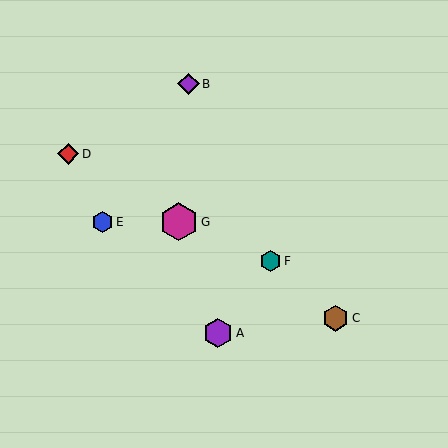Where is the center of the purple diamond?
The center of the purple diamond is at (189, 84).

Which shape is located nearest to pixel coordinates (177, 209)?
The magenta hexagon (labeled G) at (179, 222) is nearest to that location.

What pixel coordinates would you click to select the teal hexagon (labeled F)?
Click at (270, 261) to select the teal hexagon F.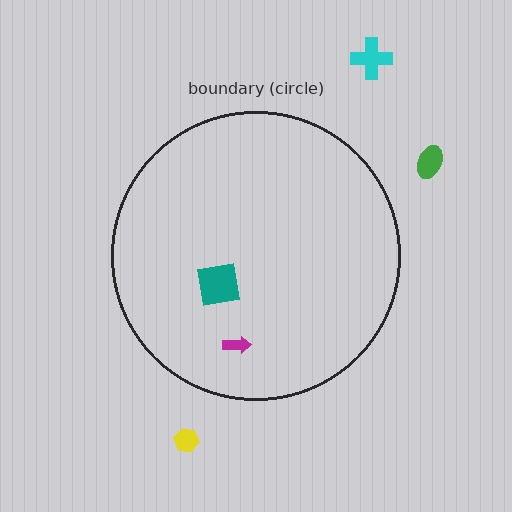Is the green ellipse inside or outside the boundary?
Outside.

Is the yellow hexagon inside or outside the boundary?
Outside.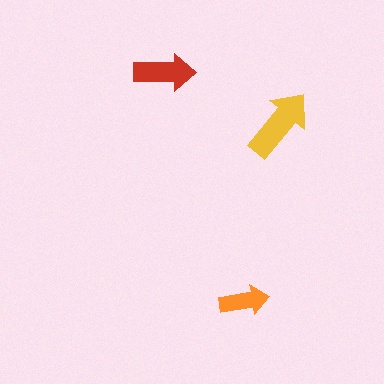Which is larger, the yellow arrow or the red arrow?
The yellow one.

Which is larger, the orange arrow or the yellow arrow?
The yellow one.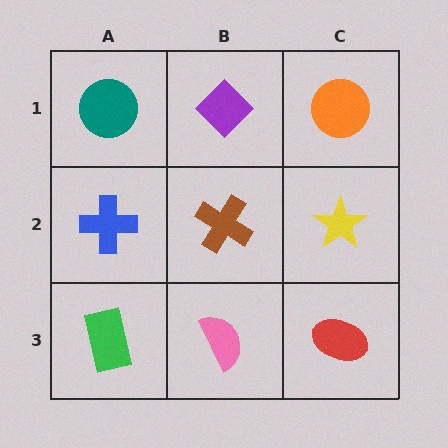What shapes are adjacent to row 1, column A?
A blue cross (row 2, column A), a purple diamond (row 1, column B).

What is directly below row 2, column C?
A red ellipse.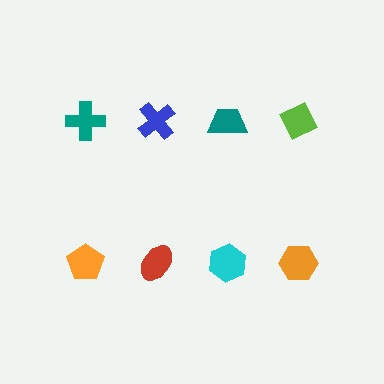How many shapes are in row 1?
4 shapes.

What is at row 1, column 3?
A teal trapezoid.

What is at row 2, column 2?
A red ellipse.